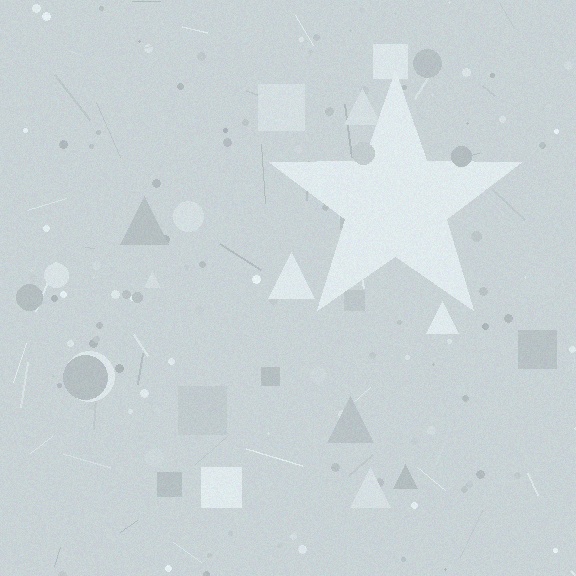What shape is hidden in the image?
A star is hidden in the image.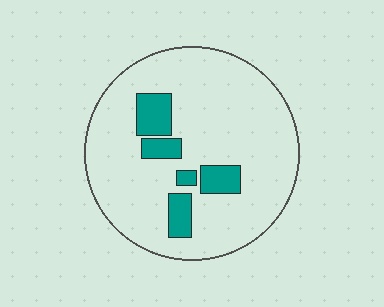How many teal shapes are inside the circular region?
5.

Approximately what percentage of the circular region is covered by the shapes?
Approximately 15%.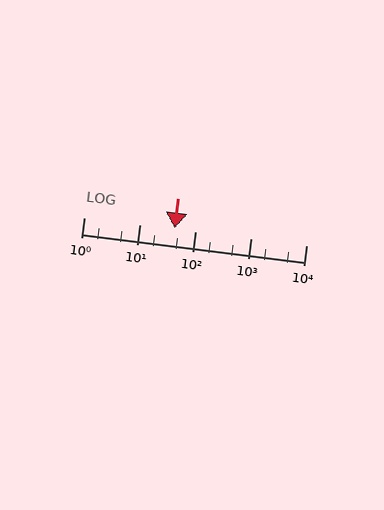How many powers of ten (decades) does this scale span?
The scale spans 4 decades, from 1 to 10000.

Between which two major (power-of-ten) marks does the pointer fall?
The pointer is between 10 and 100.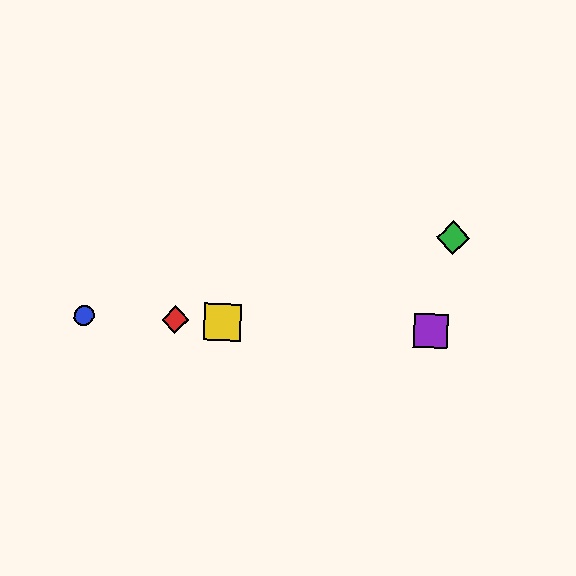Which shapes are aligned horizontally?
The red diamond, the blue circle, the yellow square, the purple square are aligned horizontally.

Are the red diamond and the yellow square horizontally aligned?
Yes, both are at y≈320.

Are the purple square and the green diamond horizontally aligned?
No, the purple square is at y≈331 and the green diamond is at y≈238.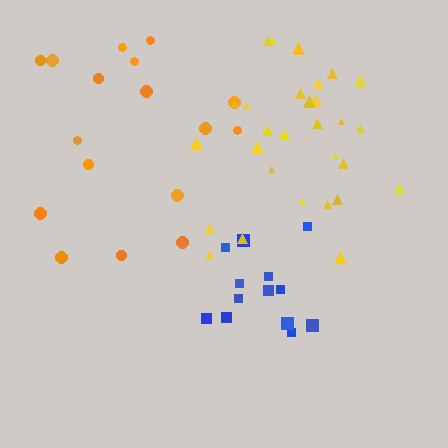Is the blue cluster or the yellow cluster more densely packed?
Blue.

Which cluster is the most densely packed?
Blue.